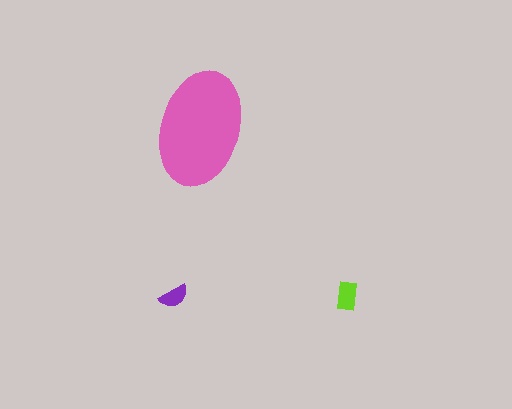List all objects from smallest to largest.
The purple semicircle, the lime rectangle, the pink ellipse.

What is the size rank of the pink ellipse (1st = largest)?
1st.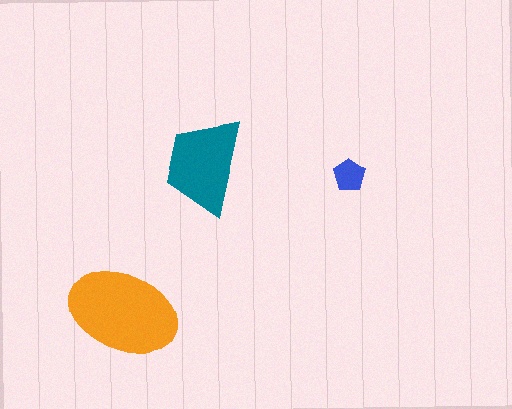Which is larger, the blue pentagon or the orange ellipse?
The orange ellipse.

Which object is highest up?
The teal trapezoid is topmost.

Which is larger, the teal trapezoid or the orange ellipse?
The orange ellipse.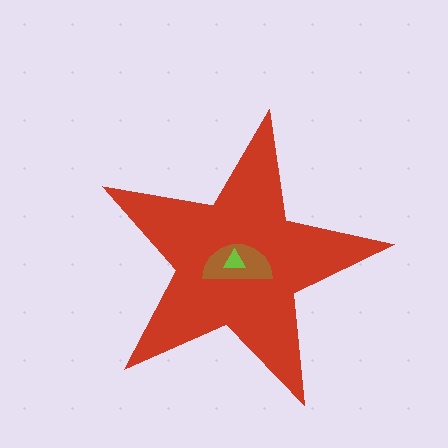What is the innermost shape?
The lime triangle.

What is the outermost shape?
The red star.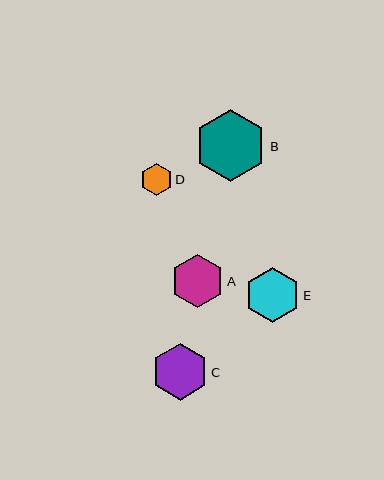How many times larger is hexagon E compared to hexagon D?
Hexagon E is approximately 1.7 times the size of hexagon D.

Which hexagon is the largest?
Hexagon B is the largest with a size of approximately 72 pixels.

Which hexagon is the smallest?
Hexagon D is the smallest with a size of approximately 32 pixels.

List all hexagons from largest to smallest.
From largest to smallest: B, C, E, A, D.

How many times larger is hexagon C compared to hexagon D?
Hexagon C is approximately 1.7 times the size of hexagon D.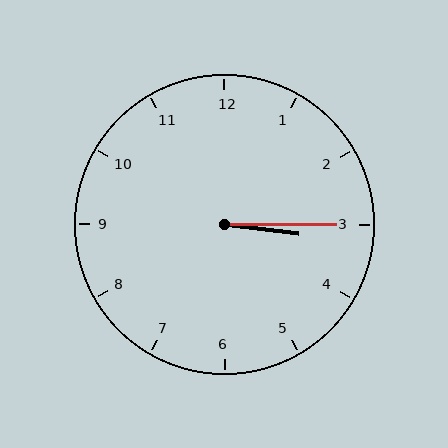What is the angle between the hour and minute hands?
Approximately 8 degrees.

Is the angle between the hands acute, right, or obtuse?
It is acute.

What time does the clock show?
3:15.